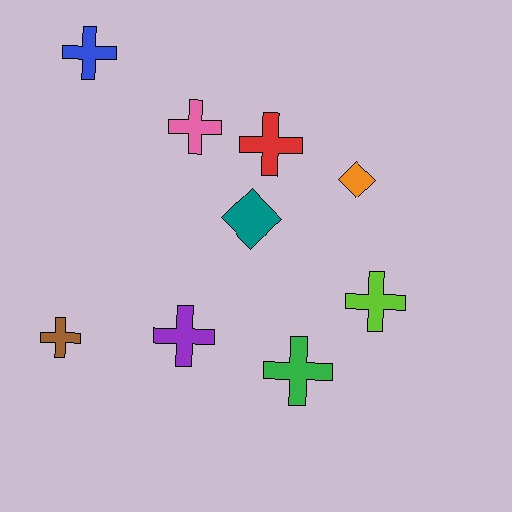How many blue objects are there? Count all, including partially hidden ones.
There is 1 blue object.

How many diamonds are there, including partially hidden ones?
There are 2 diamonds.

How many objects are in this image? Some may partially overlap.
There are 9 objects.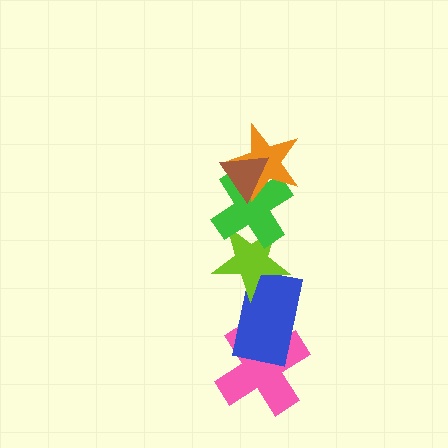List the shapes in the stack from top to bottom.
From top to bottom: the brown triangle, the orange star, the green cross, the lime star, the blue rectangle, the pink cross.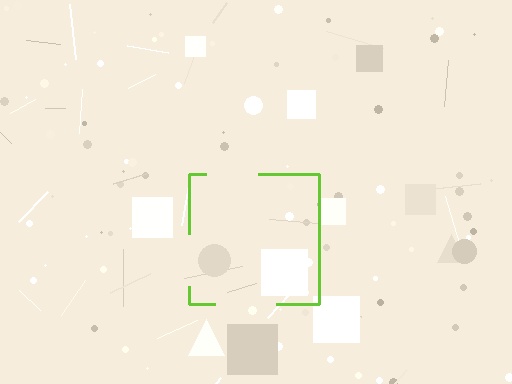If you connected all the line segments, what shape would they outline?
They would outline a square.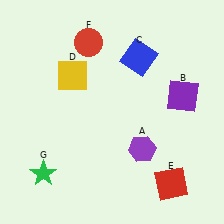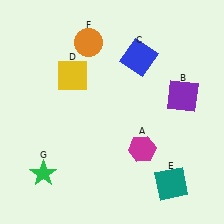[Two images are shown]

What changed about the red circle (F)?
In Image 1, F is red. In Image 2, it changed to orange.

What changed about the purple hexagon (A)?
In Image 1, A is purple. In Image 2, it changed to magenta.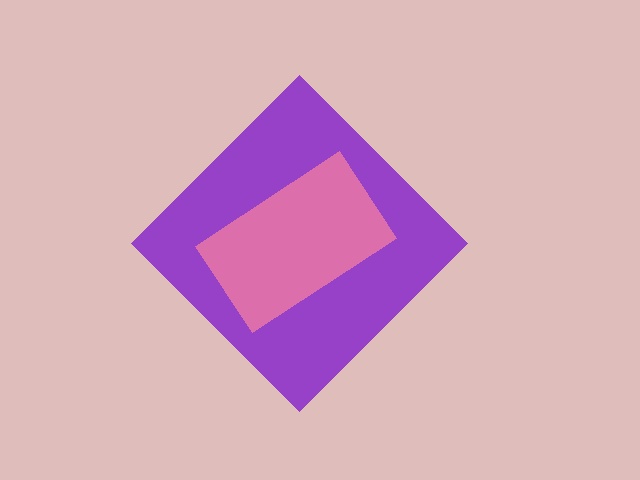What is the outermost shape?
The purple diamond.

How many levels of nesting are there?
2.